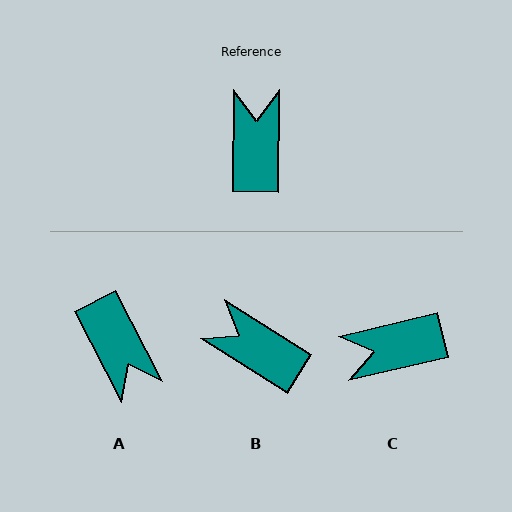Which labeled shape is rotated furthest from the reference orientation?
A, about 151 degrees away.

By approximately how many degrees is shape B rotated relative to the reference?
Approximately 59 degrees counter-clockwise.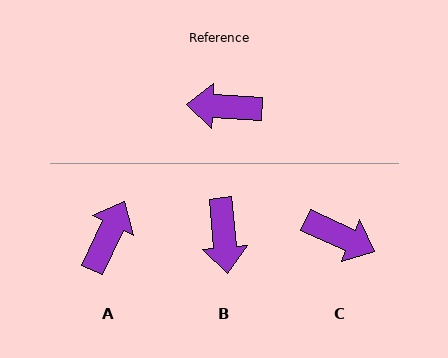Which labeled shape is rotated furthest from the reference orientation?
C, about 159 degrees away.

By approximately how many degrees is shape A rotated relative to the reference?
Approximately 112 degrees clockwise.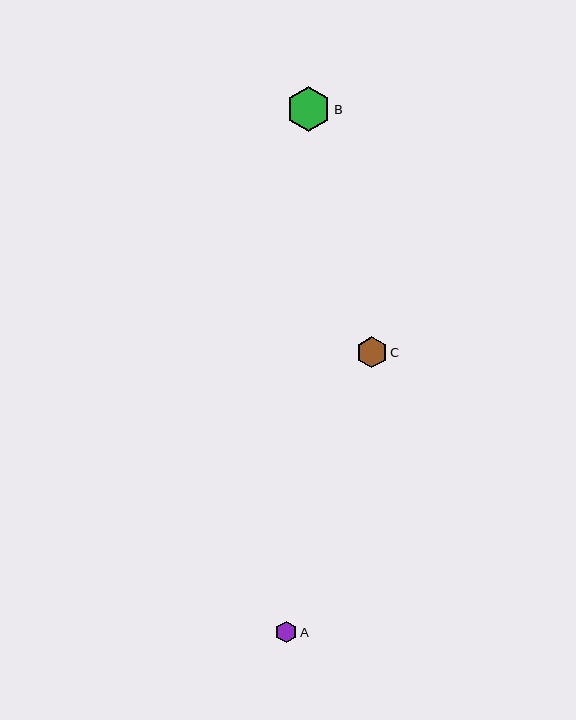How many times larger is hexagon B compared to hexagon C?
Hexagon B is approximately 1.4 times the size of hexagon C.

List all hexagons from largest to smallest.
From largest to smallest: B, C, A.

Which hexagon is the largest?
Hexagon B is the largest with a size of approximately 45 pixels.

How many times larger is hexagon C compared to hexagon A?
Hexagon C is approximately 1.5 times the size of hexagon A.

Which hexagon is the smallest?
Hexagon A is the smallest with a size of approximately 21 pixels.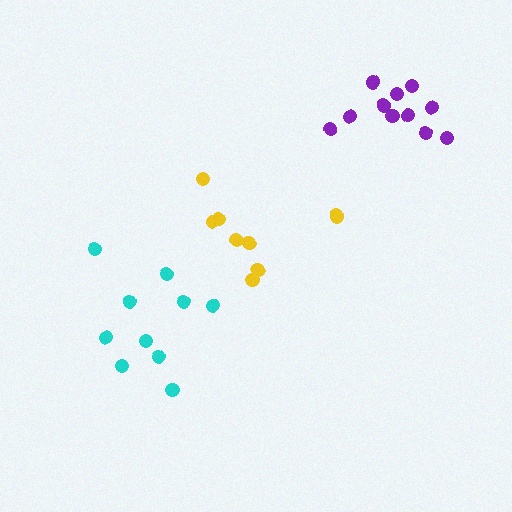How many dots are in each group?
Group 1: 9 dots, Group 2: 10 dots, Group 3: 11 dots (30 total).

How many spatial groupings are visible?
There are 3 spatial groupings.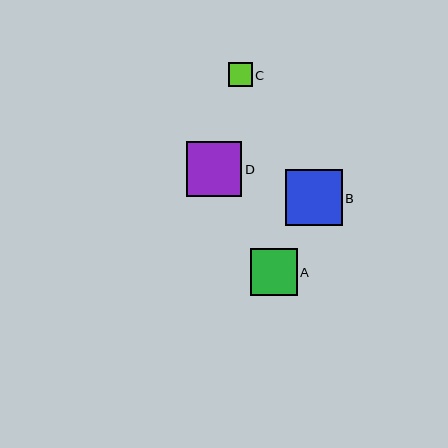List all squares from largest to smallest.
From largest to smallest: B, D, A, C.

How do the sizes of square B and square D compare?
Square B and square D are approximately the same size.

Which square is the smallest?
Square C is the smallest with a size of approximately 23 pixels.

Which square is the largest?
Square B is the largest with a size of approximately 57 pixels.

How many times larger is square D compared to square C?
Square D is approximately 2.3 times the size of square C.